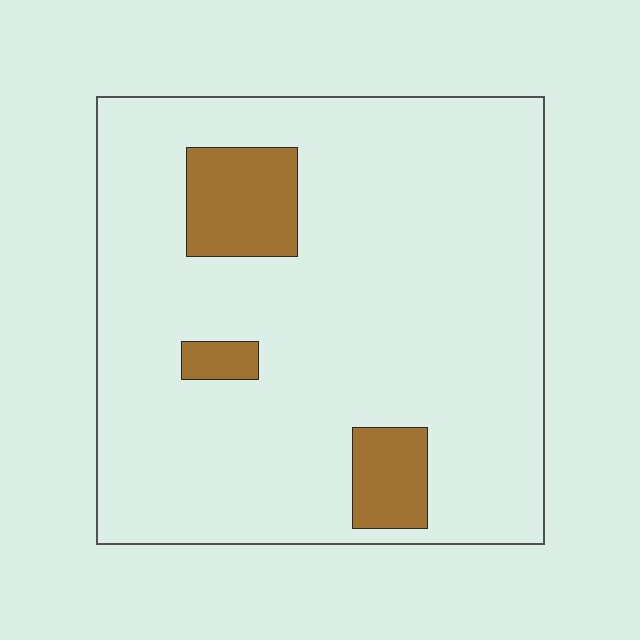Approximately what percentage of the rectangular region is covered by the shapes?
Approximately 10%.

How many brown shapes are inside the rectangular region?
3.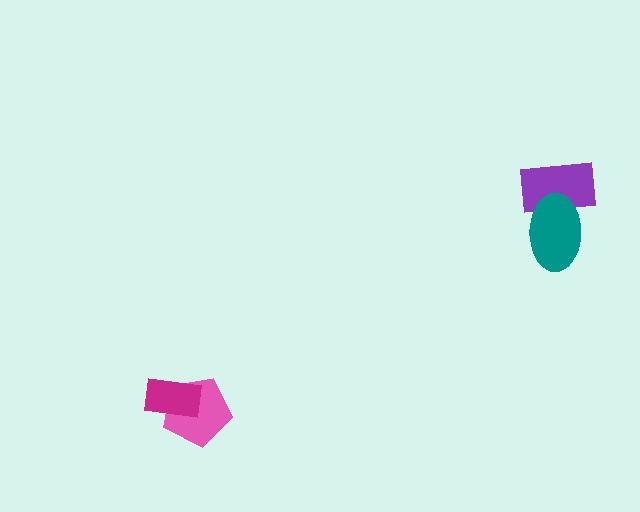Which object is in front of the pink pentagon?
The magenta rectangle is in front of the pink pentagon.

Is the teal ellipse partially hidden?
No, no other shape covers it.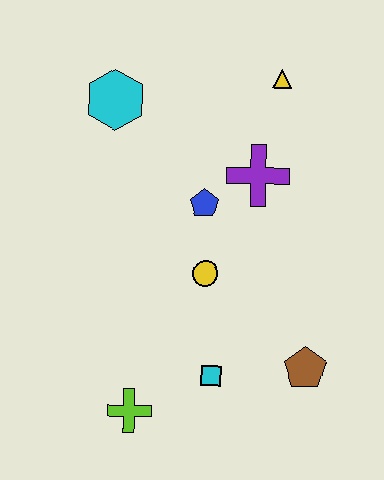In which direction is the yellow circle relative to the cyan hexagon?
The yellow circle is below the cyan hexagon.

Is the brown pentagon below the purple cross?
Yes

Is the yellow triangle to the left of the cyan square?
No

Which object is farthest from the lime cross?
The yellow triangle is farthest from the lime cross.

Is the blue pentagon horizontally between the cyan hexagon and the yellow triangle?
Yes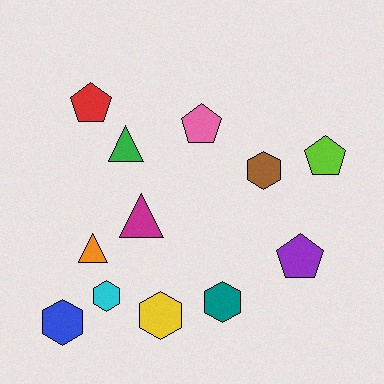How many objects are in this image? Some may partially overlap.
There are 12 objects.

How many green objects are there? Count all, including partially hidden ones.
There is 1 green object.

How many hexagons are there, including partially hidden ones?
There are 5 hexagons.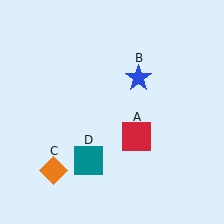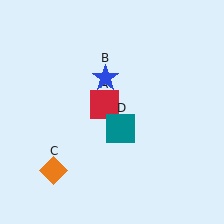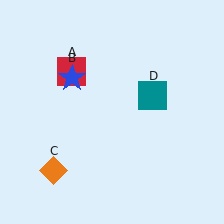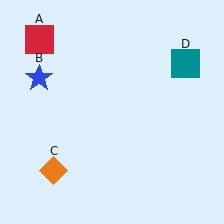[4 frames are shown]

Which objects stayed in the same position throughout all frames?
Orange diamond (object C) remained stationary.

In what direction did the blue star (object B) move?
The blue star (object B) moved left.